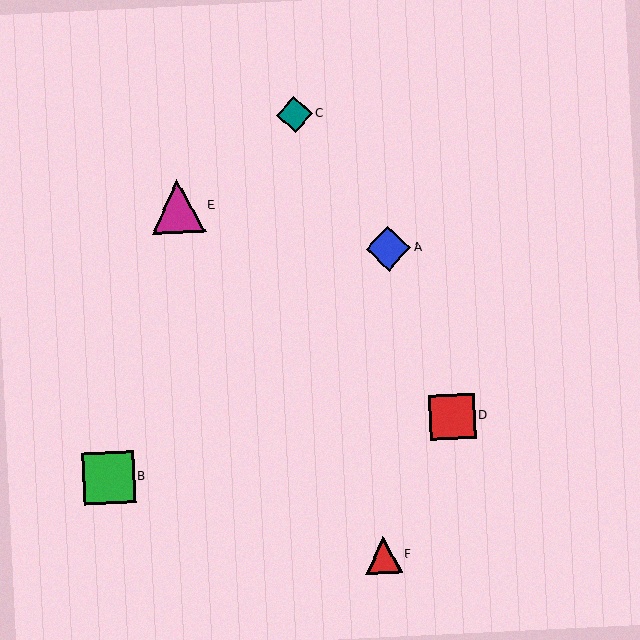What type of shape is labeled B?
Shape B is a green square.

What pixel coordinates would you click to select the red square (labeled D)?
Click at (452, 417) to select the red square D.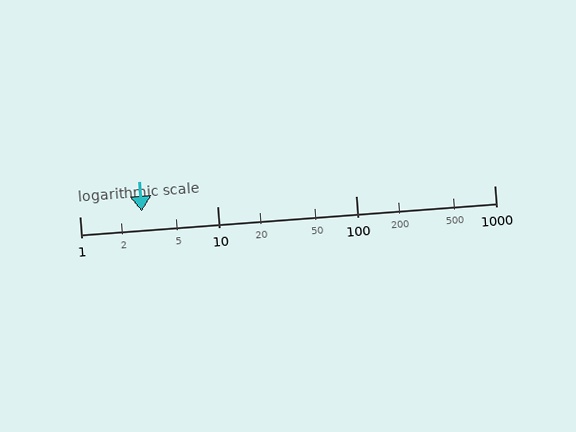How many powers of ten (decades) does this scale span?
The scale spans 3 decades, from 1 to 1000.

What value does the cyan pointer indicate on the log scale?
The pointer indicates approximately 2.8.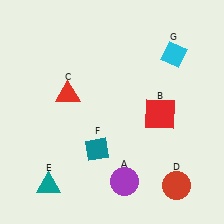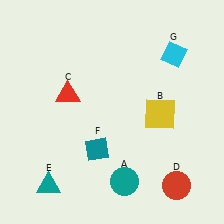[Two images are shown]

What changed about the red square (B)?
In Image 1, B is red. In Image 2, it changed to yellow.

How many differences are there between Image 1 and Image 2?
There are 2 differences between the two images.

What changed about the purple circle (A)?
In Image 1, A is purple. In Image 2, it changed to teal.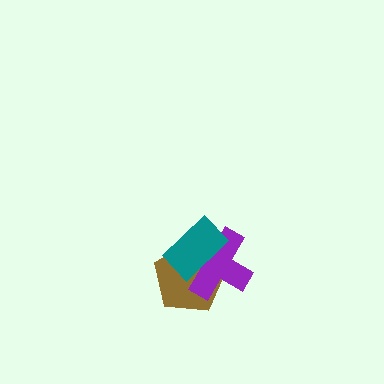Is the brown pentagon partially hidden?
Yes, it is partially covered by another shape.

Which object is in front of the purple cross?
The teal rectangle is in front of the purple cross.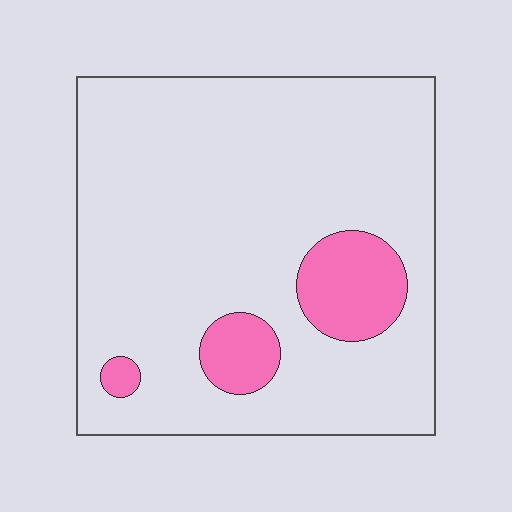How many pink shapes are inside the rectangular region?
3.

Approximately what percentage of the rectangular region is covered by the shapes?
Approximately 15%.